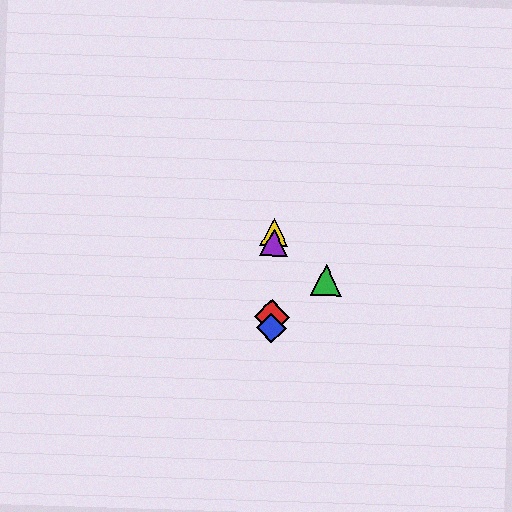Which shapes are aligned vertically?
The red diamond, the blue diamond, the yellow triangle, the purple triangle are aligned vertically.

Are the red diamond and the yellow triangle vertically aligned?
Yes, both are at x≈272.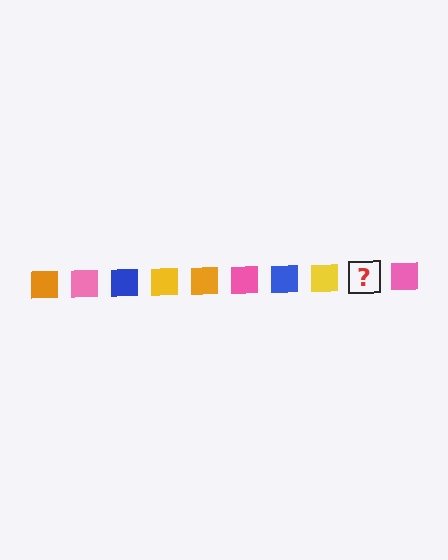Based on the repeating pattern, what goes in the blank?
The blank should be an orange square.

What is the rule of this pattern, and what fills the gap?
The rule is that the pattern cycles through orange, pink, blue, yellow squares. The gap should be filled with an orange square.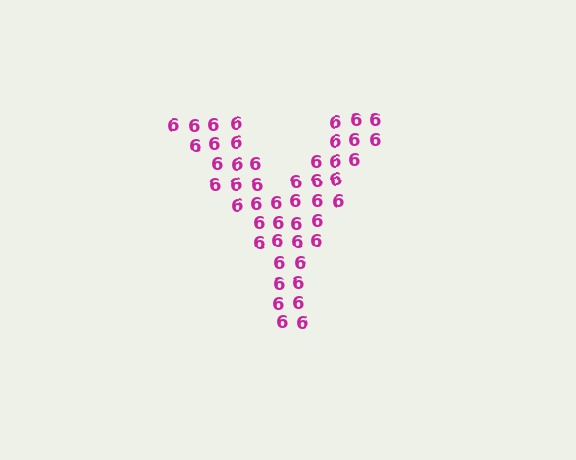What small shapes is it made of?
It is made of small digit 6's.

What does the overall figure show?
The overall figure shows the letter Y.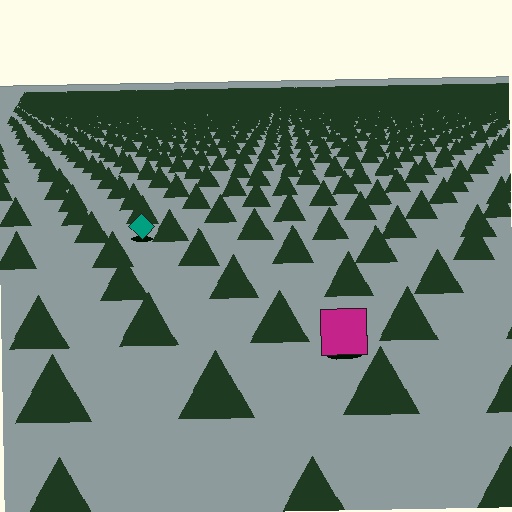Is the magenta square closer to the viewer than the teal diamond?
Yes. The magenta square is closer — you can tell from the texture gradient: the ground texture is coarser near it.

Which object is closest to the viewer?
The magenta square is closest. The texture marks near it are larger and more spread out.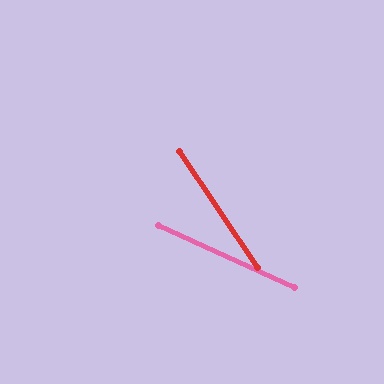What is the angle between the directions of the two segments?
Approximately 32 degrees.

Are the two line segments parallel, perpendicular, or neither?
Neither parallel nor perpendicular — they differ by about 32°.